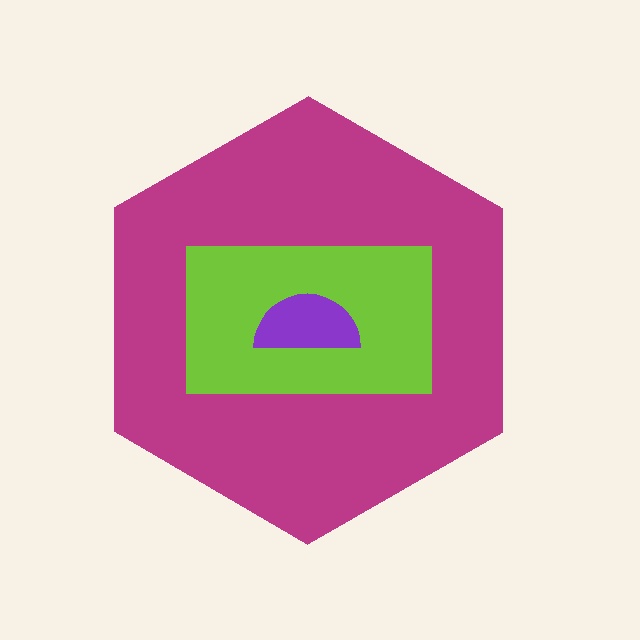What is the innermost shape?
The purple semicircle.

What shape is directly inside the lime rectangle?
The purple semicircle.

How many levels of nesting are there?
3.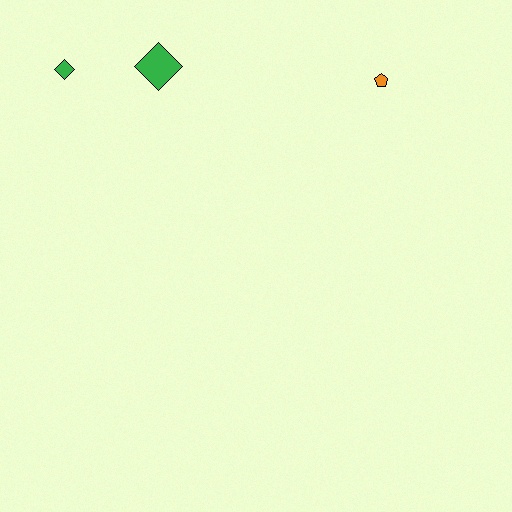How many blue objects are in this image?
There are no blue objects.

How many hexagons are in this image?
There are no hexagons.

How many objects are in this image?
There are 3 objects.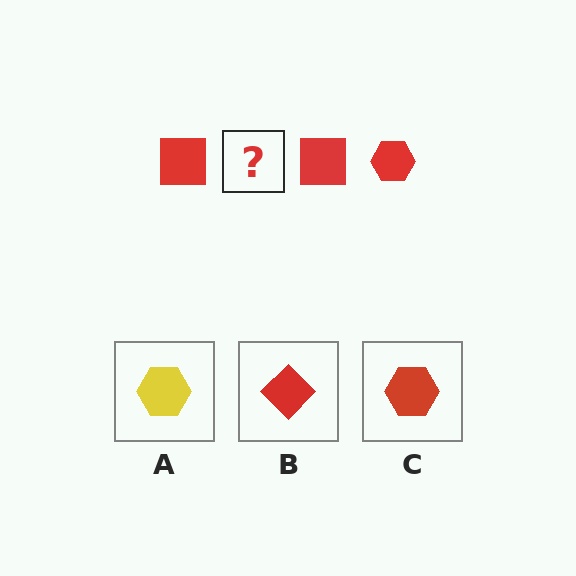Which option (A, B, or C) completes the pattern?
C.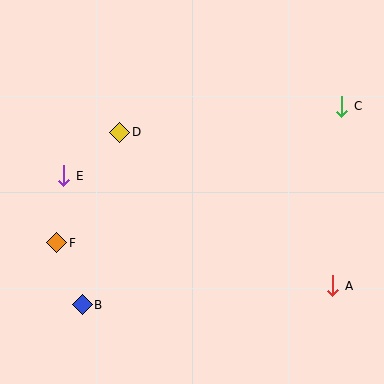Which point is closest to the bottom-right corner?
Point A is closest to the bottom-right corner.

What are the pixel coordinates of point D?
Point D is at (120, 132).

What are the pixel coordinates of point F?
Point F is at (57, 243).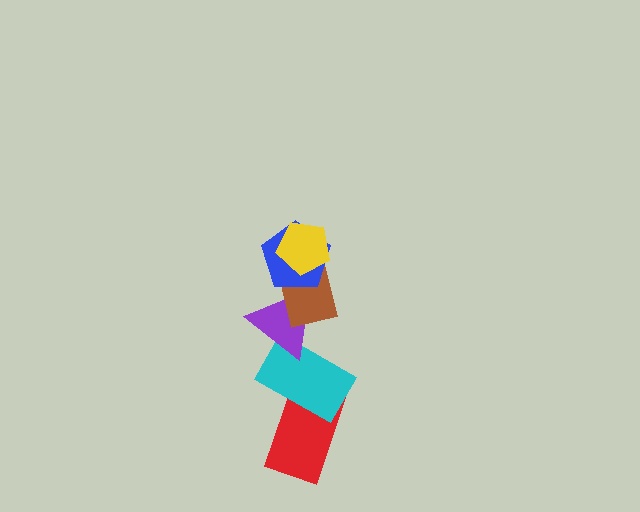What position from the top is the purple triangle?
The purple triangle is 4th from the top.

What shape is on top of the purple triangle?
The brown rectangle is on top of the purple triangle.